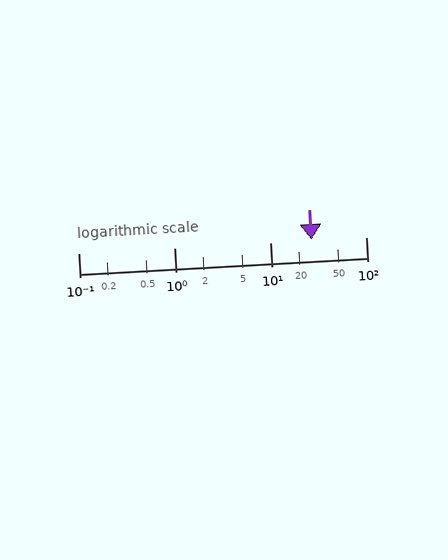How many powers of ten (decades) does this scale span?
The scale spans 3 decades, from 0.1 to 100.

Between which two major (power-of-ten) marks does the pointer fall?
The pointer is between 10 and 100.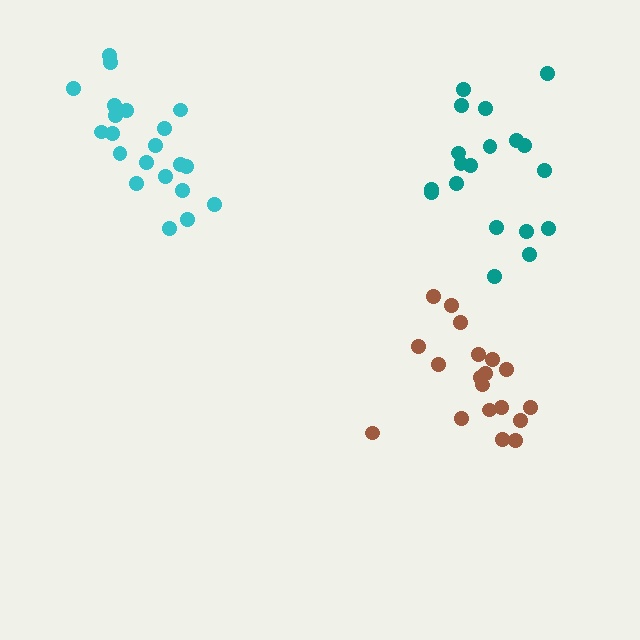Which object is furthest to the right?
The teal cluster is rightmost.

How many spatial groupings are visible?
There are 3 spatial groupings.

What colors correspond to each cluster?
The clusters are colored: cyan, teal, brown.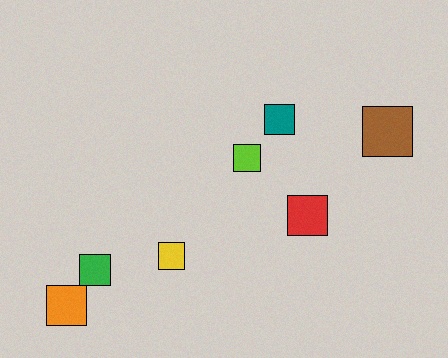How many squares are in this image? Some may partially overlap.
There are 7 squares.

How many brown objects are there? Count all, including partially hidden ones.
There is 1 brown object.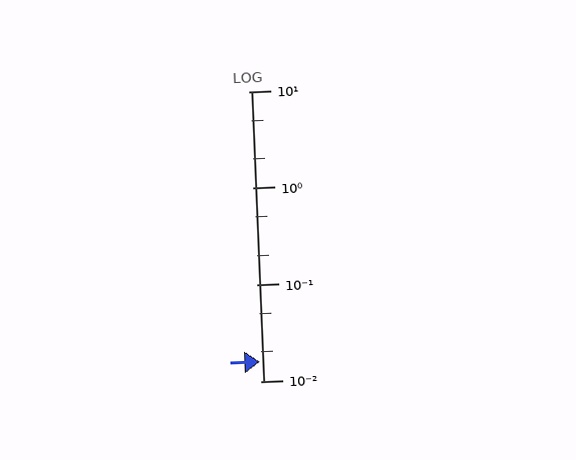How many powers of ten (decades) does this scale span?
The scale spans 3 decades, from 0.01 to 10.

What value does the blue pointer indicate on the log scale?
The pointer indicates approximately 0.016.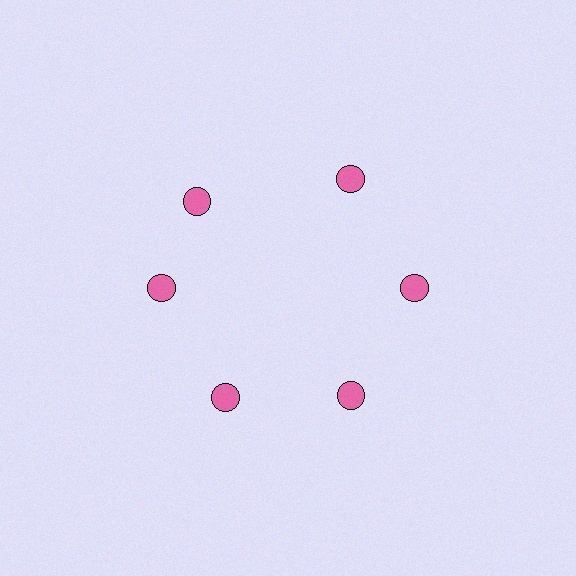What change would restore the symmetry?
The symmetry would be restored by rotating it back into even spacing with its neighbors so that all 6 circles sit at equal angles and equal distance from the center.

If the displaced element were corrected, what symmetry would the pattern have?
It would have 6-fold rotational symmetry — the pattern would map onto itself every 60 degrees.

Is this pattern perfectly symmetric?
No. The 6 pink circles are arranged in a ring, but one element near the 11 o'clock position is rotated out of alignment along the ring, breaking the 6-fold rotational symmetry.